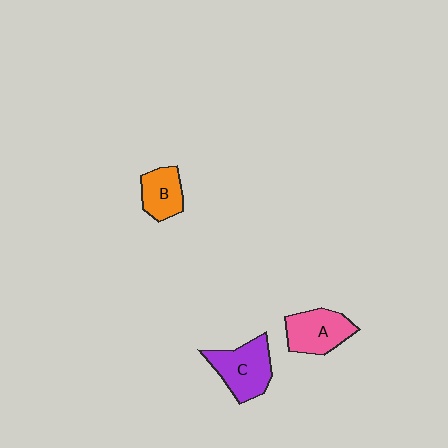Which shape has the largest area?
Shape C (purple).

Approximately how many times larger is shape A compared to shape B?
Approximately 1.3 times.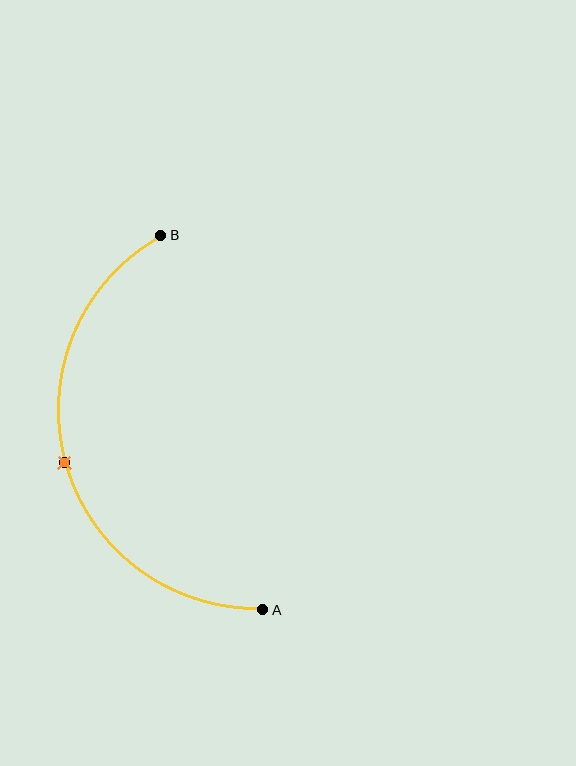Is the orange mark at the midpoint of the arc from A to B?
Yes. The orange mark lies on the arc at equal arc-length from both A and B — it is the arc midpoint.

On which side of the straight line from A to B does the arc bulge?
The arc bulges to the left of the straight line connecting A and B.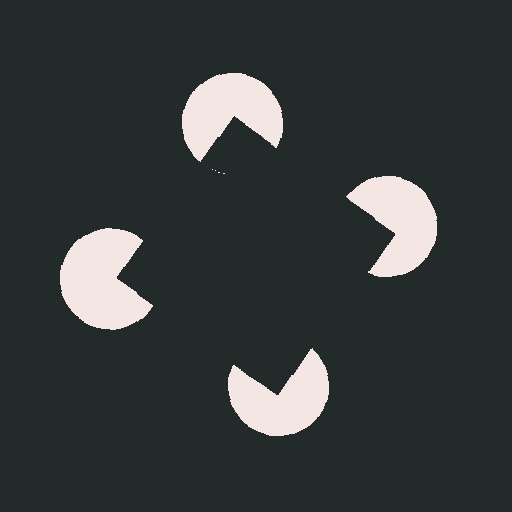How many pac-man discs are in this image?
There are 4 — one at each vertex of the illusory square.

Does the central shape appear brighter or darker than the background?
It typically appears slightly darker than the background, even though no actual brightness change is drawn.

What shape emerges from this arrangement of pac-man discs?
An illusory square — its edges are inferred from the aligned wedge cuts in the pac-man discs, not physically drawn.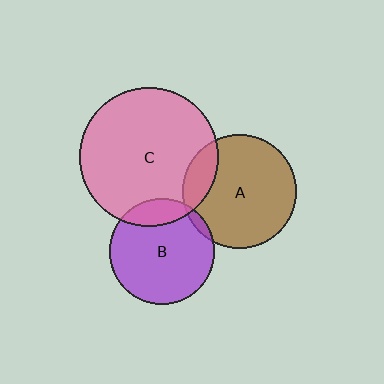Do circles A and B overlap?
Yes.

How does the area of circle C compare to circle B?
Approximately 1.7 times.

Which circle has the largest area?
Circle C (pink).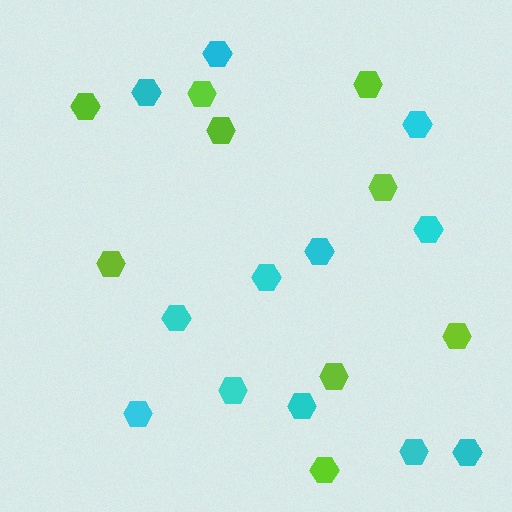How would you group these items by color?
There are 2 groups: one group of cyan hexagons (12) and one group of lime hexagons (9).